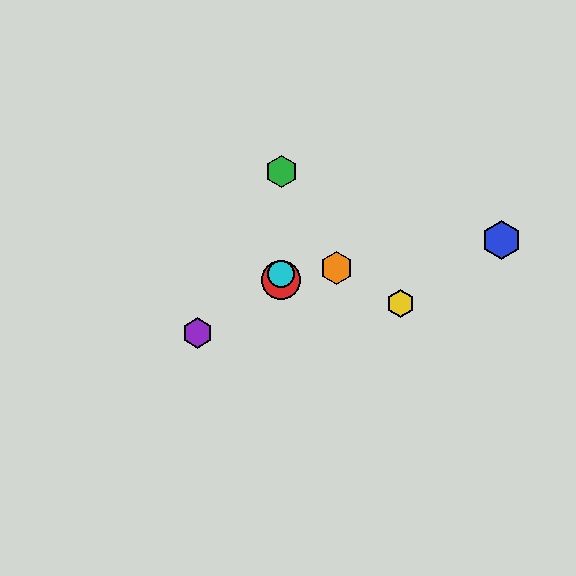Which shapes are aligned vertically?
The red circle, the green hexagon, the cyan circle are aligned vertically.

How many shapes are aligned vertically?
3 shapes (the red circle, the green hexagon, the cyan circle) are aligned vertically.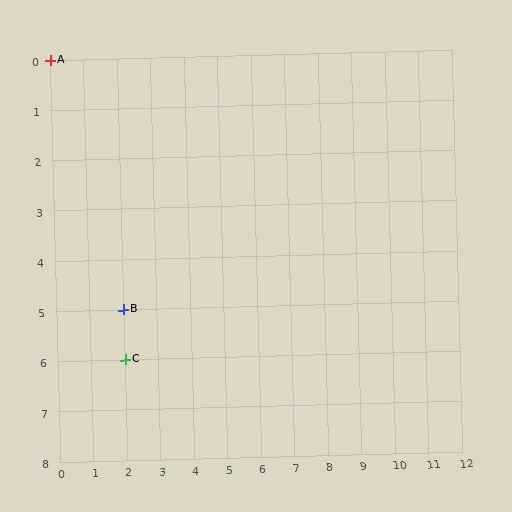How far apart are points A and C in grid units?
Points A and C are 2 columns and 6 rows apart (about 6.3 grid units diagonally).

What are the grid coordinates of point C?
Point C is at grid coordinates (2, 6).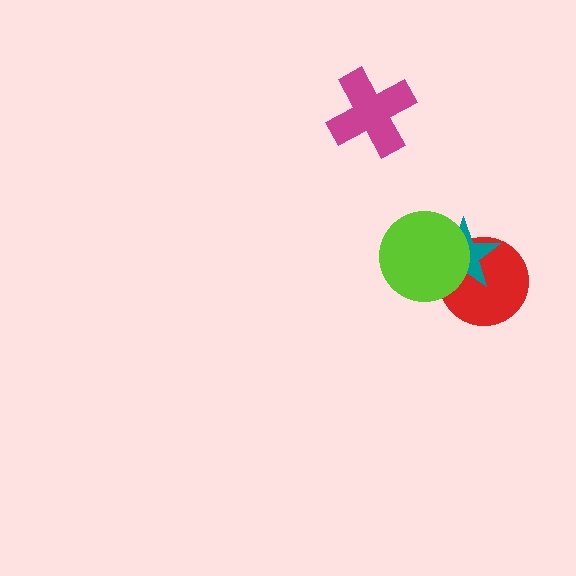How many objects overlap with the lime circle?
2 objects overlap with the lime circle.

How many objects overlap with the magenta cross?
0 objects overlap with the magenta cross.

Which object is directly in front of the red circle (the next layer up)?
The teal star is directly in front of the red circle.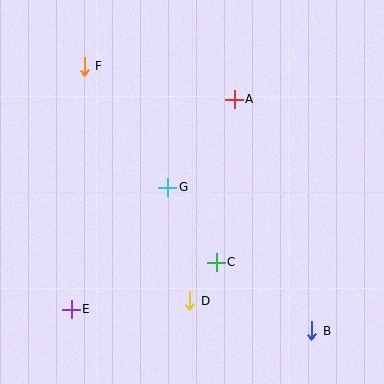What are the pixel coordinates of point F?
Point F is at (84, 66).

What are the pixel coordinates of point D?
Point D is at (190, 301).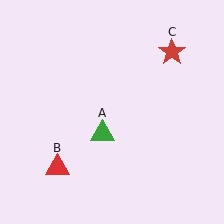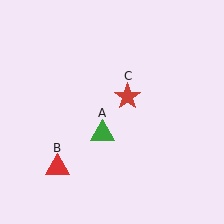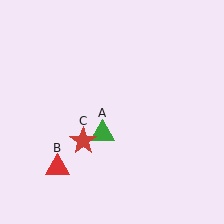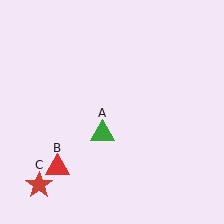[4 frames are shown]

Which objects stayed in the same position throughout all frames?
Green triangle (object A) and red triangle (object B) remained stationary.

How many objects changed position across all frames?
1 object changed position: red star (object C).